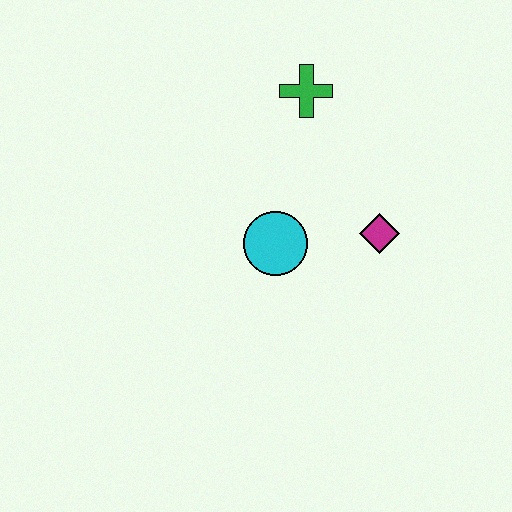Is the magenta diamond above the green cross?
No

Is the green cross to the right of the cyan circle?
Yes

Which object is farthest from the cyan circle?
The green cross is farthest from the cyan circle.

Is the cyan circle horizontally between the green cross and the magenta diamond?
No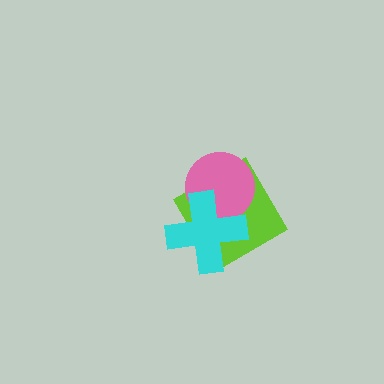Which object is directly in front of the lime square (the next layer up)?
The pink circle is directly in front of the lime square.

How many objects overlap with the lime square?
2 objects overlap with the lime square.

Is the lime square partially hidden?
Yes, it is partially covered by another shape.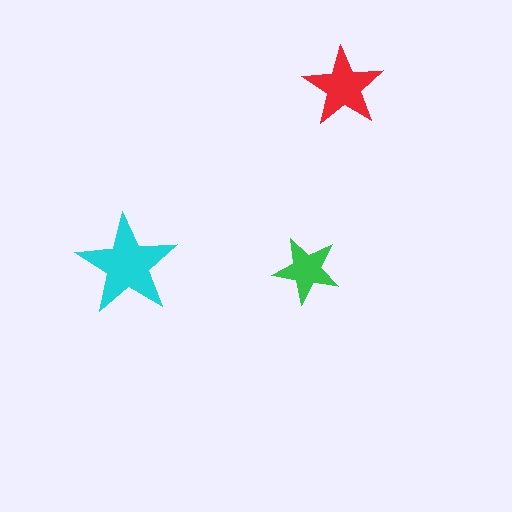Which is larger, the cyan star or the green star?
The cyan one.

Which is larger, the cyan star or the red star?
The cyan one.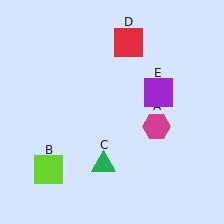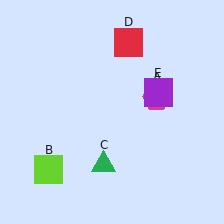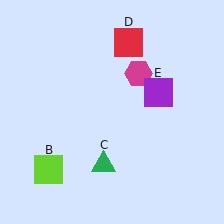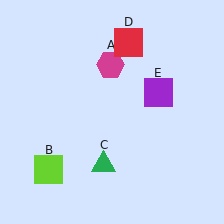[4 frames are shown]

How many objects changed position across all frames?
1 object changed position: magenta hexagon (object A).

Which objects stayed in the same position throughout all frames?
Lime square (object B) and green triangle (object C) and red square (object D) and purple square (object E) remained stationary.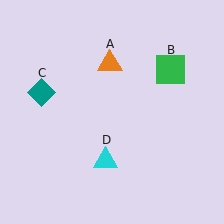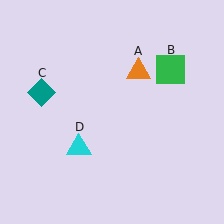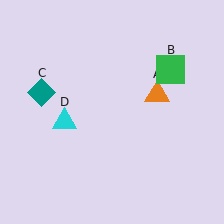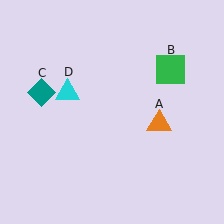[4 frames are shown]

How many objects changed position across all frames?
2 objects changed position: orange triangle (object A), cyan triangle (object D).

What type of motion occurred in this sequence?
The orange triangle (object A), cyan triangle (object D) rotated clockwise around the center of the scene.